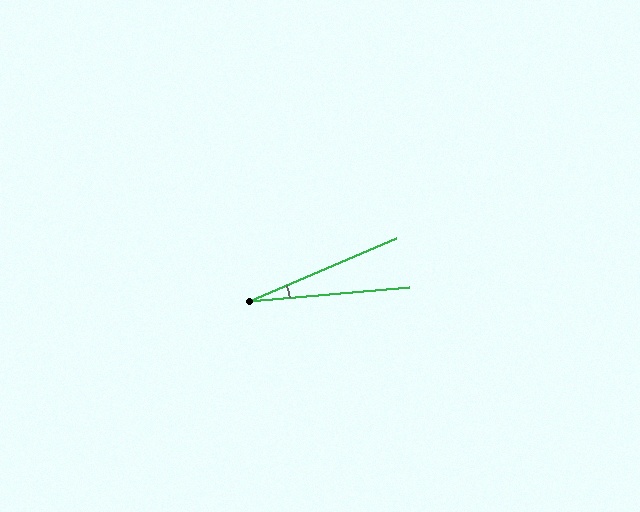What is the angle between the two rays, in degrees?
Approximately 18 degrees.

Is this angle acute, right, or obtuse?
It is acute.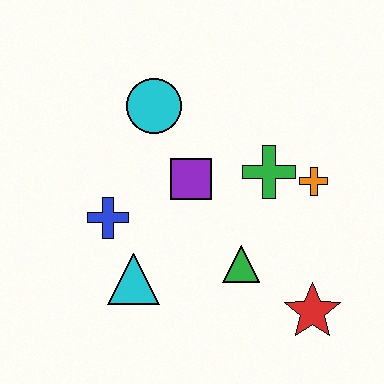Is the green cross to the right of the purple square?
Yes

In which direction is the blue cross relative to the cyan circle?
The blue cross is below the cyan circle.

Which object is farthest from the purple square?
The red star is farthest from the purple square.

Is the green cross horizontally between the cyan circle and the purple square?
No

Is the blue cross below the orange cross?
Yes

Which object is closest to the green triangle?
The red star is closest to the green triangle.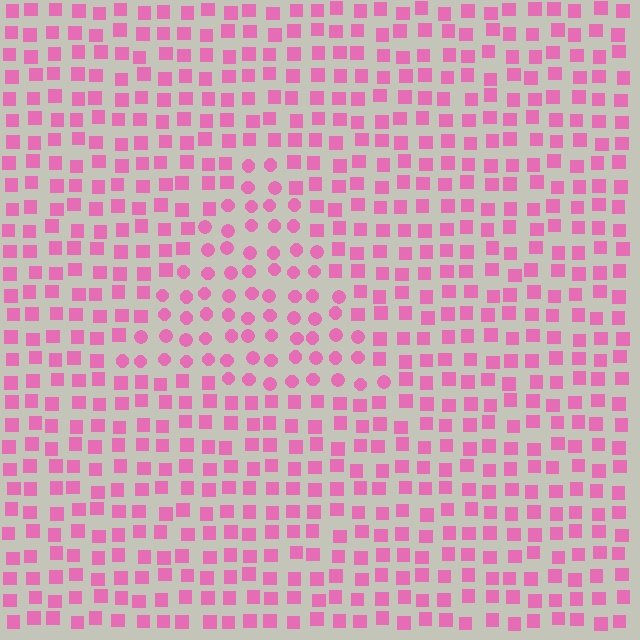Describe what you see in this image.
The image is filled with small pink elements arranged in a uniform grid. A triangle-shaped region contains circles, while the surrounding area contains squares. The boundary is defined purely by the change in element shape.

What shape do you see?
I see a triangle.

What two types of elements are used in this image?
The image uses circles inside the triangle region and squares outside it.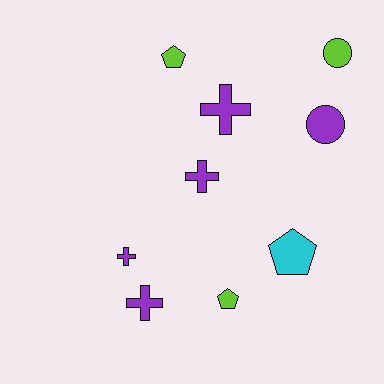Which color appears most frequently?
Purple, with 5 objects.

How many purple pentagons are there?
There are no purple pentagons.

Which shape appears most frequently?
Cross, with 4 objects.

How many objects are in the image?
There are 9 objects.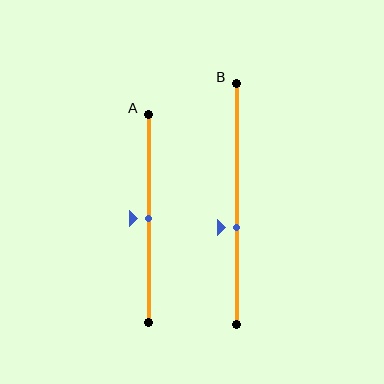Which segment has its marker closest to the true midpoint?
Segment A has its marker closest to the true midpoint.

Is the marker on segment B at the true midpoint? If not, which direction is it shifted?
No, the marker on segment B is shifted downward by about 10% of the segment length.